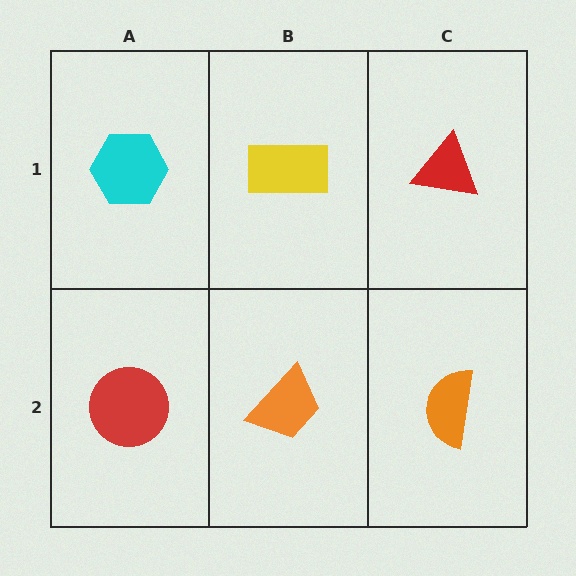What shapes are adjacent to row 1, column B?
An orange trapezoid (row 2, column B), a cyan hexagon (row 1, column A), a red triangle (row 1, column C).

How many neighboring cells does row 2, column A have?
2.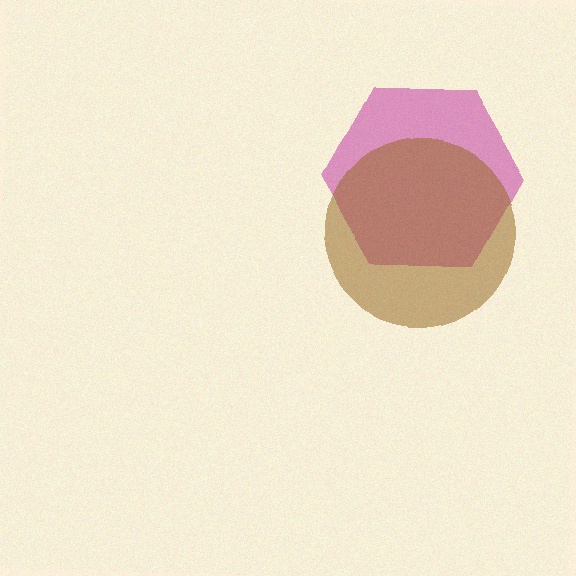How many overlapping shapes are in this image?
There are 2 overlapping shapes in the image.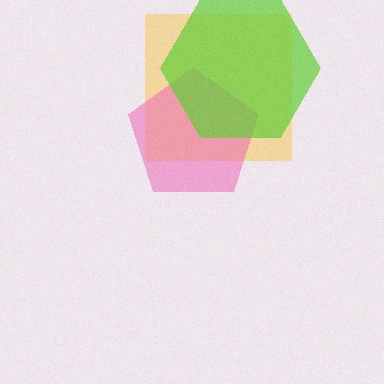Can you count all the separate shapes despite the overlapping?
Yes, there are 3 separate shapes.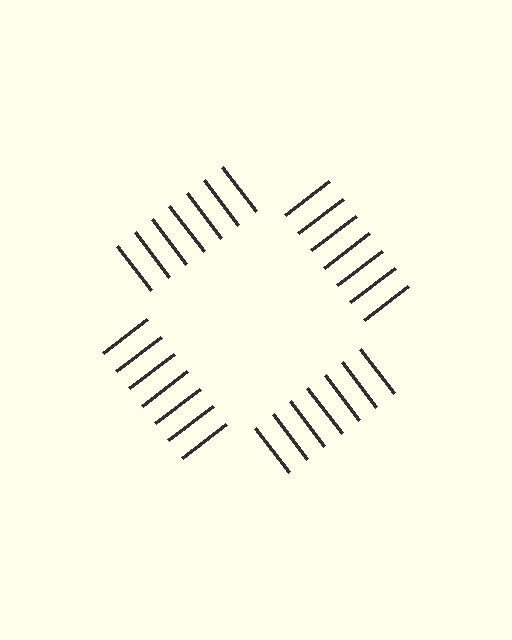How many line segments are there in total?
28 — 7 along each of the 4 edges.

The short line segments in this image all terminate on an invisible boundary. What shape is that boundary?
An illusory square — the line segments terminate on its edges but no continuous stroke is drawn.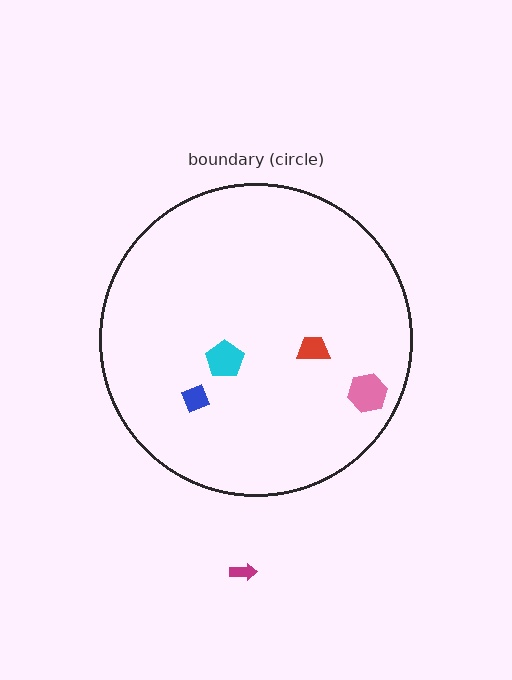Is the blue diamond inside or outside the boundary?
Inside.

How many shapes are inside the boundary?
4 inside, 1 outside.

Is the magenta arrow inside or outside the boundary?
Outside.